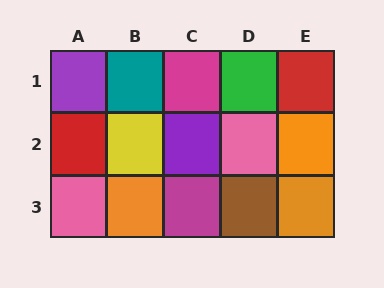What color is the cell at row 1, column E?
Red.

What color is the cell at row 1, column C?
Magenta.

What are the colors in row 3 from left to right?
Pink, orange, magenta, brown, orange.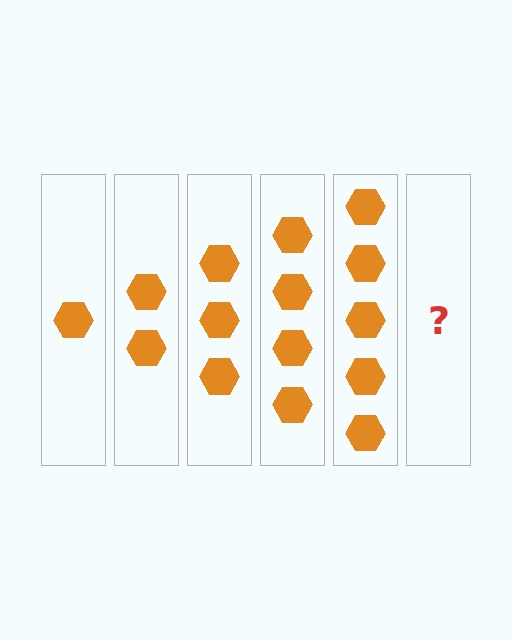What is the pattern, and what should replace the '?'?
The pattern is that each step adds one more hexagon. The '?' should be 6 hexagons.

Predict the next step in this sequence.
The next step is 6 hexagons.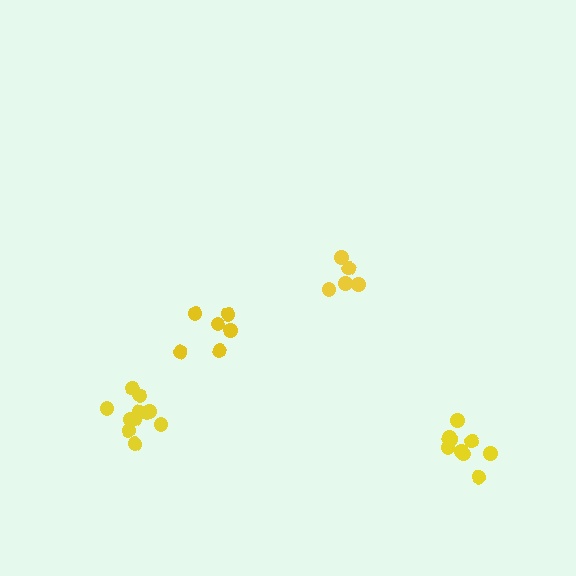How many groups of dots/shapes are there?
There are 4 groups.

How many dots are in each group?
Group 1: 9 dots, Group 2: 11 dots, Group 3: 6 dots, Group 4: 5 dots (31 total).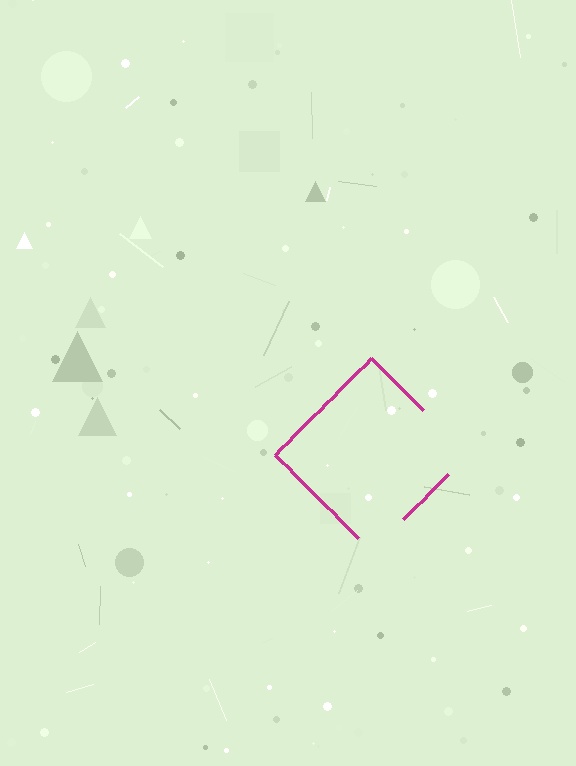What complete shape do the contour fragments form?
The contour fragments form a diamond.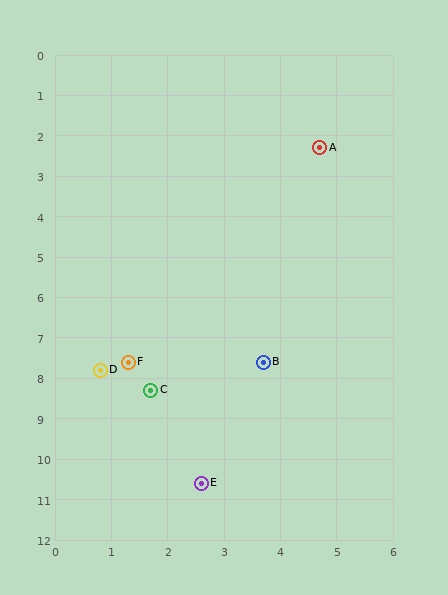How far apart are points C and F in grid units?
Points C and F are about 0.8 grid units apart.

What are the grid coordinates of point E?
Point E is at approximately (2.6, 10.6).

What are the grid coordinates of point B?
Point B is at approximately (3.7, 7.6).